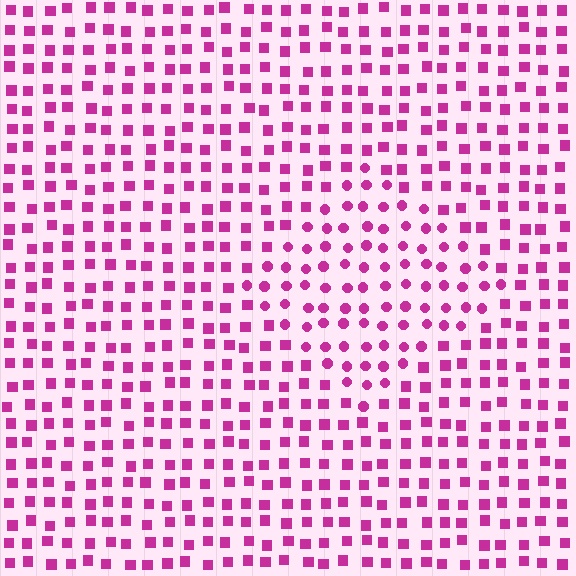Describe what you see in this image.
The image is filled with small magenta elements arranged in a uniform grid. A diamond-shaped region contains circles, while the surrounding area contains squares. The boundary is defined purely by the change in element shape.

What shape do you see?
I see a diamond.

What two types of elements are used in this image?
The image uses circles inside the diamond region and squares outside it.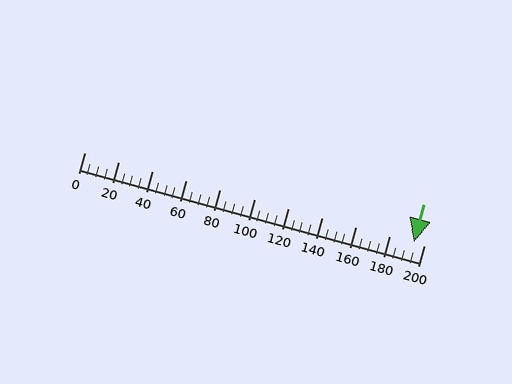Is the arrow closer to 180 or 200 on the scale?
The arrow is closer to 200.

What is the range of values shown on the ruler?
The ruler shows values from 0 to 200.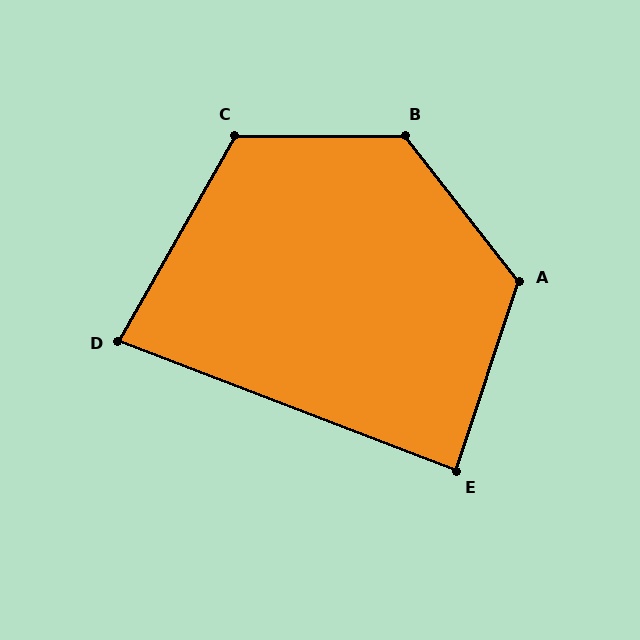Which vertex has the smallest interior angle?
D, at approximately 81 degrees.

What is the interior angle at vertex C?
Approximately 120 degrees (obtuse).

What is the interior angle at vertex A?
Approximately 123 degrees (obtuse).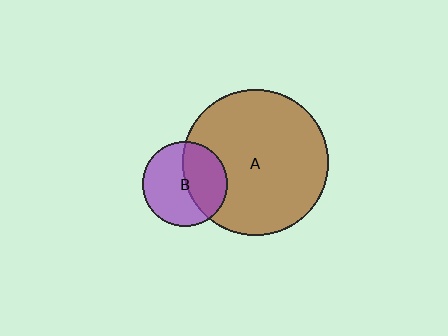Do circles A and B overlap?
Yes.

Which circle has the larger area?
Circle A (brown).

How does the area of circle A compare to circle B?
Approximately 2.9 times.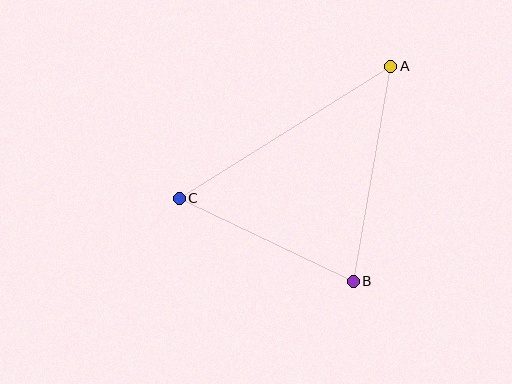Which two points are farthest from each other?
Points A and C are farthest from each other.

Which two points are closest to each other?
Points B and C are closest to each other.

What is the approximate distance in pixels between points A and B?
The distance between A and B is approximately 218 pixels.